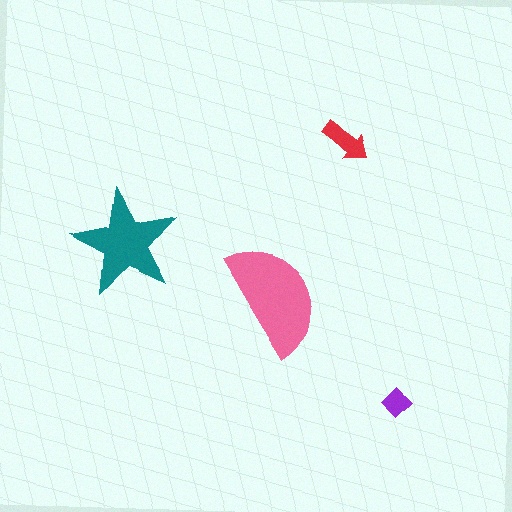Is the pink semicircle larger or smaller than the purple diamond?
Larger.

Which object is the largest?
The pink semicircle.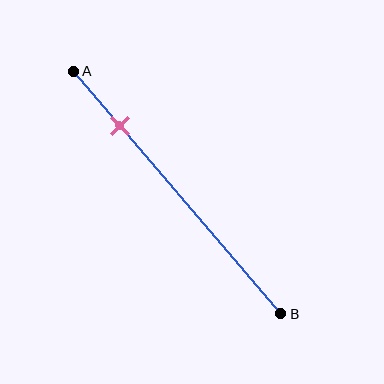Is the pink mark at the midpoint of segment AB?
No, the mark is at about 20% from A, not at the 50% midpoint.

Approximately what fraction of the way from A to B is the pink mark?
The pink mark is approximately 20% of the way from A to B.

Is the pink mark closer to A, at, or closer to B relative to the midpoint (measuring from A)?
The pink mark is closer to point A than the midpoint of segment AB.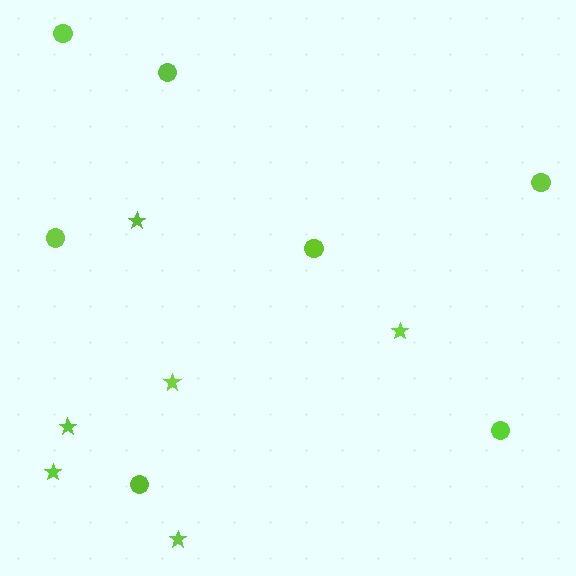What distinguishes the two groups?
There are 2 groups: one group of circles (7) and one group of stars (6).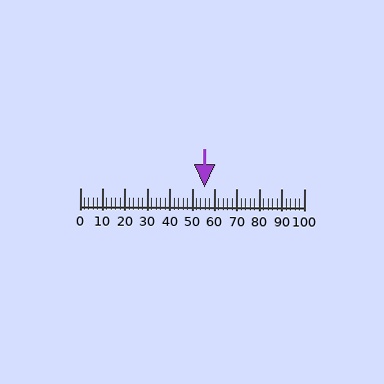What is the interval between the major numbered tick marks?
The major tick marks are spaced 10 units apart.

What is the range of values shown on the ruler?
The ruler shows values from 0 to 100.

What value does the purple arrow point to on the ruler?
The purple arrow points to approximately 56.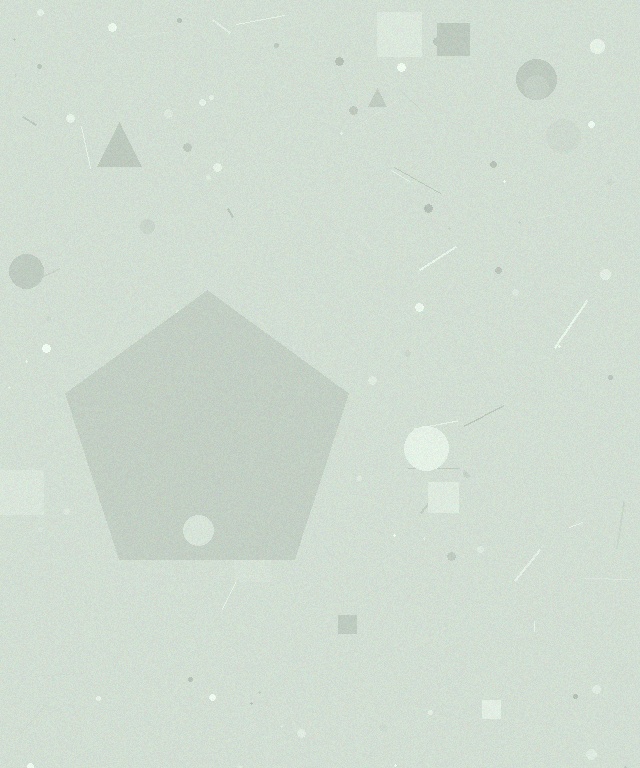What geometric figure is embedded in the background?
A pentagon is embedded in the background.